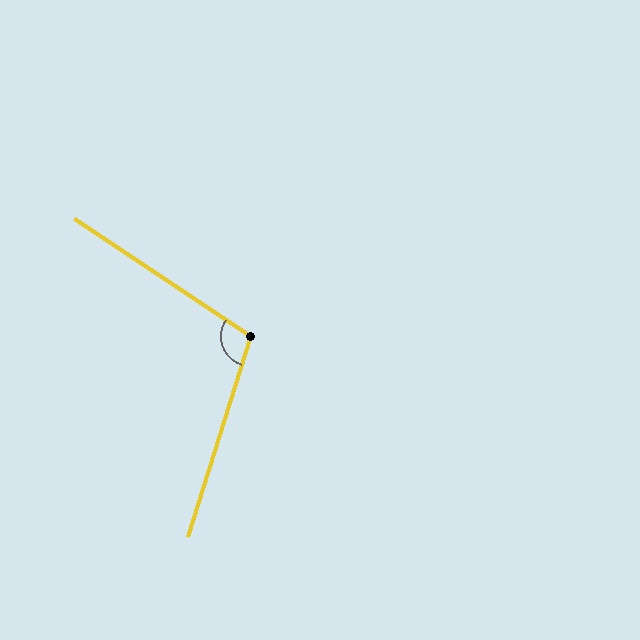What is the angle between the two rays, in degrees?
Approximately 106 degrees.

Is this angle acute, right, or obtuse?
It is obtuse.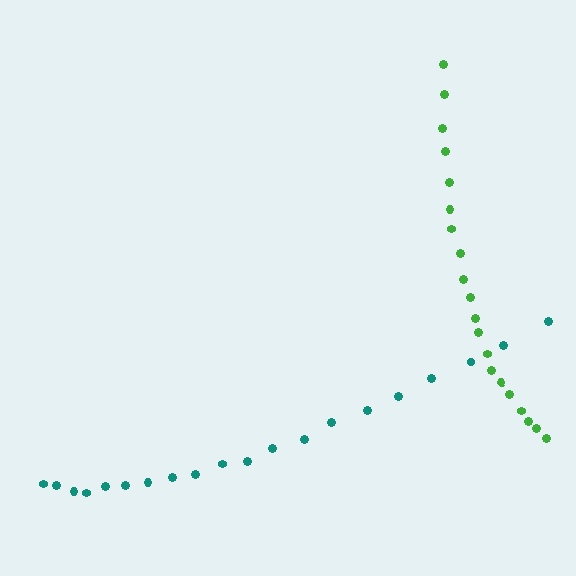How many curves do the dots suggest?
There are 2 distinct paths.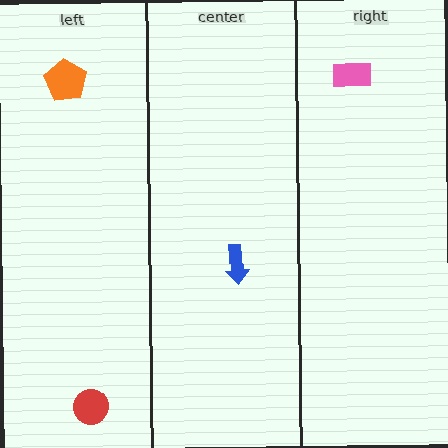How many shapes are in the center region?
1.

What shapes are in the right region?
The pink rectangle.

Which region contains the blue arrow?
The center region.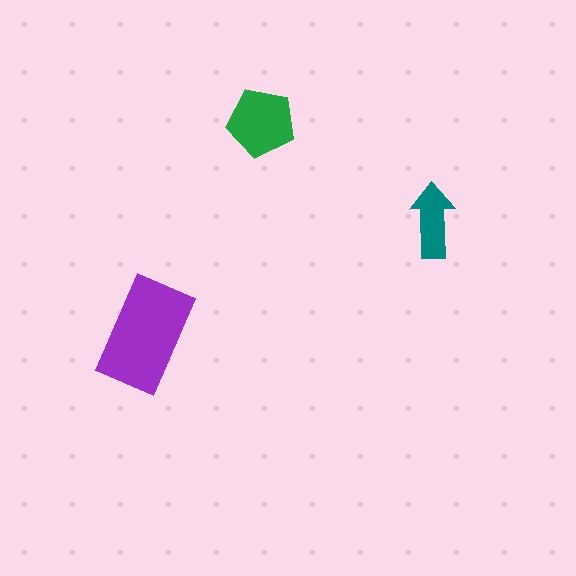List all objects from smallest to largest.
The teal arrow, the green pentagon, the purple rectangle.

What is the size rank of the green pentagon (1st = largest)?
2nd.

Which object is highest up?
The green pentagon is topmost.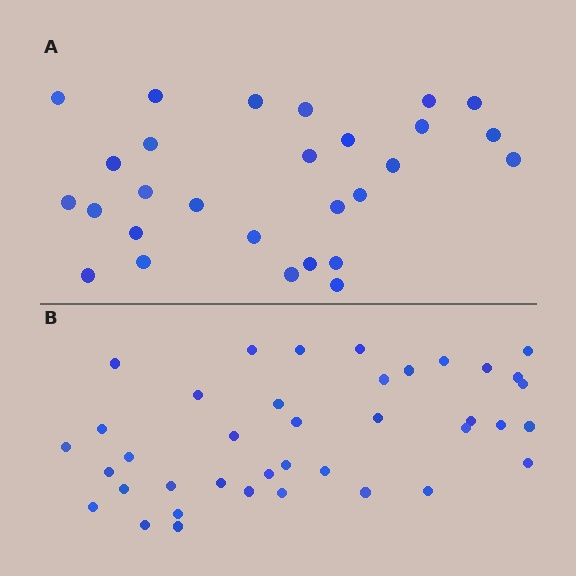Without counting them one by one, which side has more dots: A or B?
Region B (the bottom region) has more dots.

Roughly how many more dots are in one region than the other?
Region B has roughly 12 or so more dots than region A.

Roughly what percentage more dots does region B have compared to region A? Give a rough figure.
About 40% more.